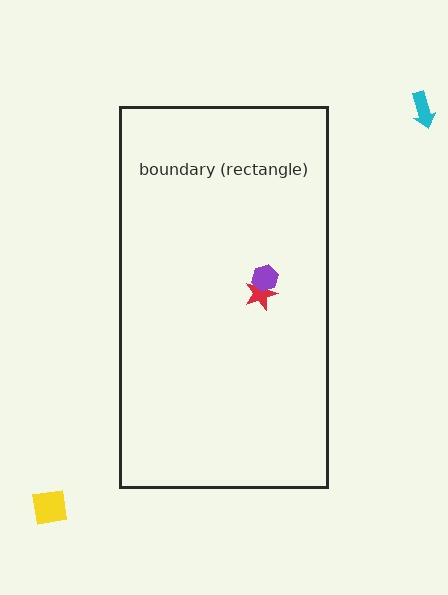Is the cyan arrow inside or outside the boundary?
Outside.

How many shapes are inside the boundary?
2 inside, 2 outside.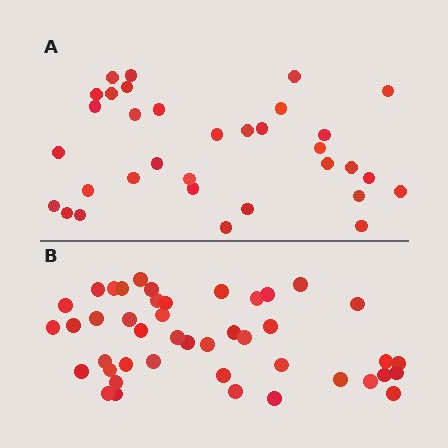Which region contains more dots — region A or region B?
Region B (the bottom region) has more dots.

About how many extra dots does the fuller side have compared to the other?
Region B has roughly 12 or so more dots than region A.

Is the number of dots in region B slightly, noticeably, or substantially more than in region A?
Region B has noticeably more, but not dramatically so. The ratio is roughly 1.3 to 1.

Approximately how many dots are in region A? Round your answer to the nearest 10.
About 30 dots. (The exact count is 33, which rounds to 30.)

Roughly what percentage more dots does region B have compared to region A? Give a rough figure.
About 35% more.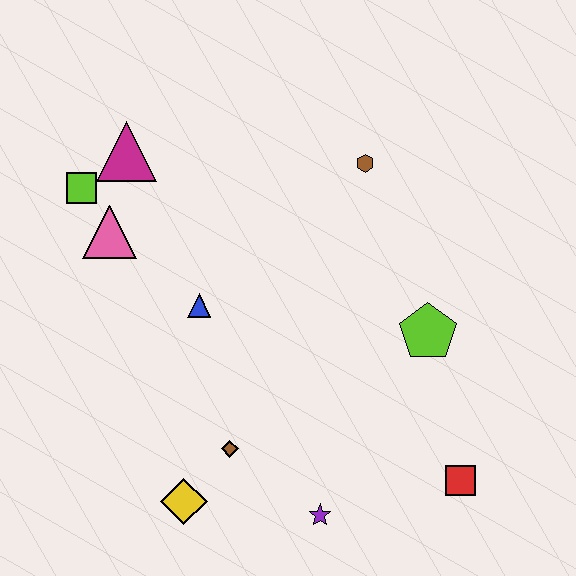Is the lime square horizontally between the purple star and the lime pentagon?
No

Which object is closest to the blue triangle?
The pink triangle is closest to the blue triangle.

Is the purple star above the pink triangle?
No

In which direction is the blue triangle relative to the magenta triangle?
The blue triangle is below the magenta triangle.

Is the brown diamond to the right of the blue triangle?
Yes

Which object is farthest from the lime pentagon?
The lime square is farthest from the lime pentagon.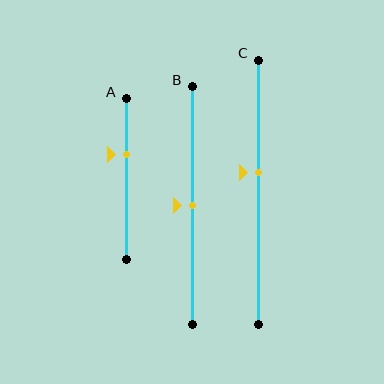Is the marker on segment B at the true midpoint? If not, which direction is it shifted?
Yes, the marker on segment B is at the true midpoint.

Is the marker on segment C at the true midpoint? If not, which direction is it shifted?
No, the marker on segment C is shifted upward by about 7% of the segment length.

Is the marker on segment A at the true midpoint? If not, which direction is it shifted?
No, the marker on segment A is shifted upward by about 16% of the segment length.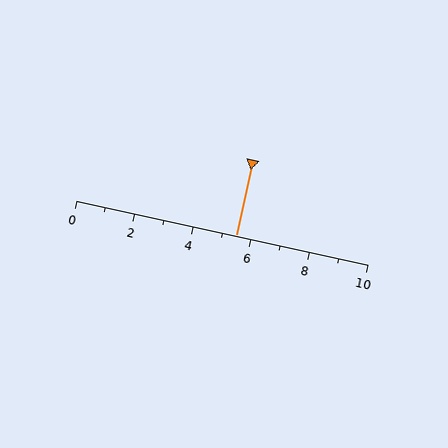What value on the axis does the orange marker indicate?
The marker indicates approximately 5.5.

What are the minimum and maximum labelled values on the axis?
The axis runs from 0 to 10.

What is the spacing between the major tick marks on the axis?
The major ticks are spaced 2 apart.